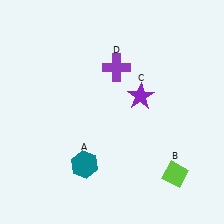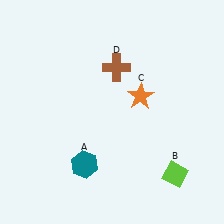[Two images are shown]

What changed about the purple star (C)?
In Image 1, C is purple. In Image 2, it changed to orange.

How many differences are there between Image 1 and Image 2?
There are 2 differences between the two images.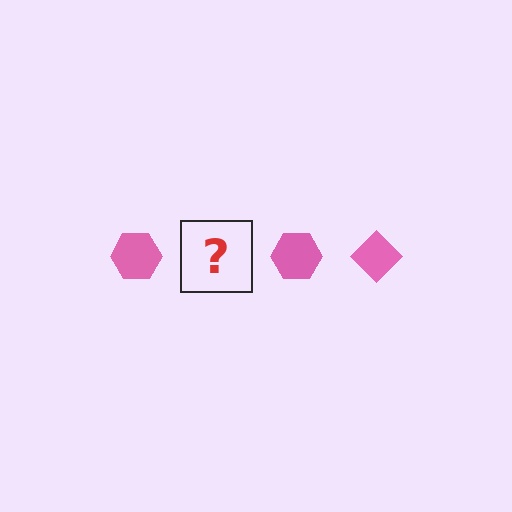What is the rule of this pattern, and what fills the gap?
The rule is that the pattern cycles through hexagon, diamond shapes in pink. The gap should be filled with a pink diamond.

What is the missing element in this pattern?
The missing element is a pink diamond.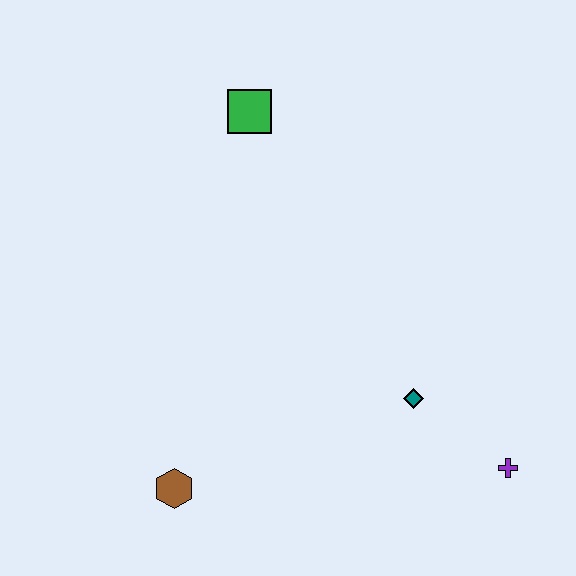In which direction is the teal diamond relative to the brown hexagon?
The teal diamond is to the right of the brown hexagon.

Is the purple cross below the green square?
Yes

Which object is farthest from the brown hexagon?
The green square is farthest from the brown hexagon.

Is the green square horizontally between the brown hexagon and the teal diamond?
Yes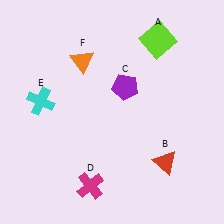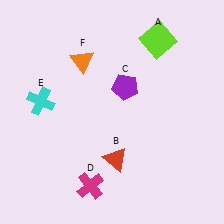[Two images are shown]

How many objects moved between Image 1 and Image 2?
1 object moved between the two images.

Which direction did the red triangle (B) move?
The red triangle (B) moved left.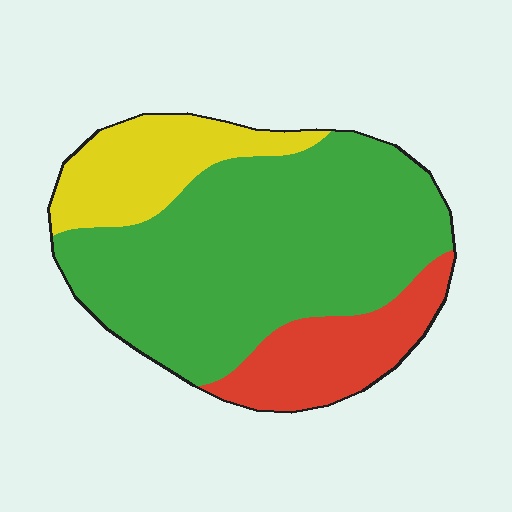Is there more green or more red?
Green.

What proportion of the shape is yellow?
Yellow covers 18% of the shape.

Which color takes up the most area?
Green, at roughly 65%.